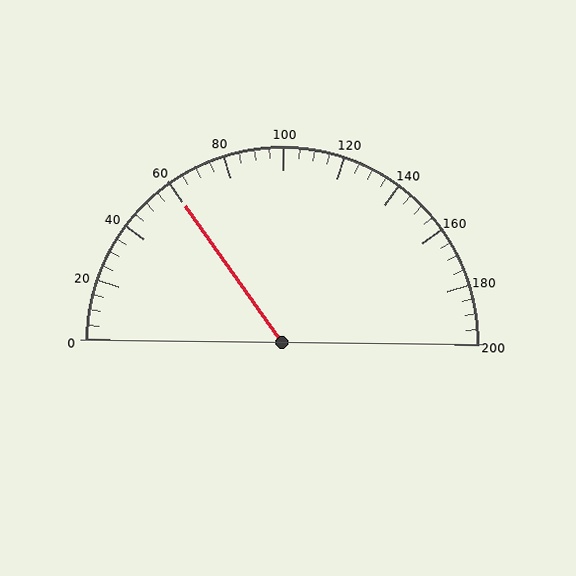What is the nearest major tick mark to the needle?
The nearest major tick mark is 60.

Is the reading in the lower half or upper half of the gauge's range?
The reading is in the lower half of the range (0 to 200).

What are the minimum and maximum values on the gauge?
The gauge ranges from 0 to 200.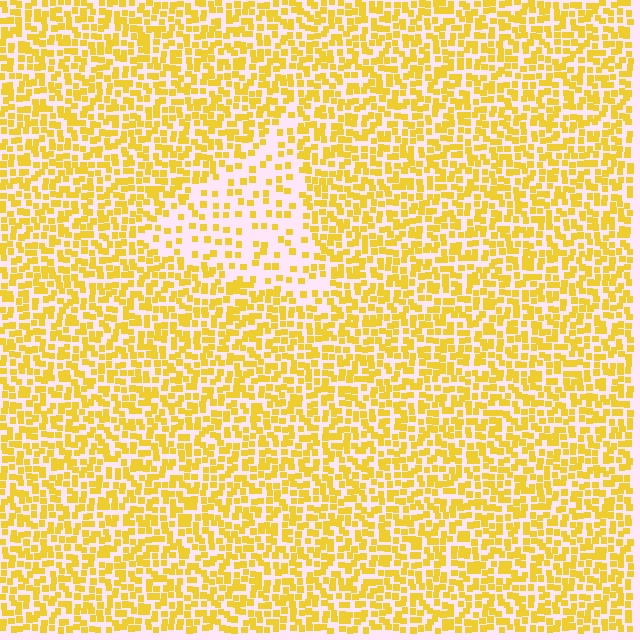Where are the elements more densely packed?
The elements are more densely packed outside the triangle boundary.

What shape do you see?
I see a triangle.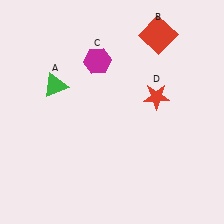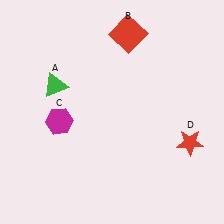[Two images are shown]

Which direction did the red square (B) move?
The red square (B) moved left.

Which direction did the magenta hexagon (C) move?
The magenta hexagon (C) moved down.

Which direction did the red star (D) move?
The red star (D) moved down.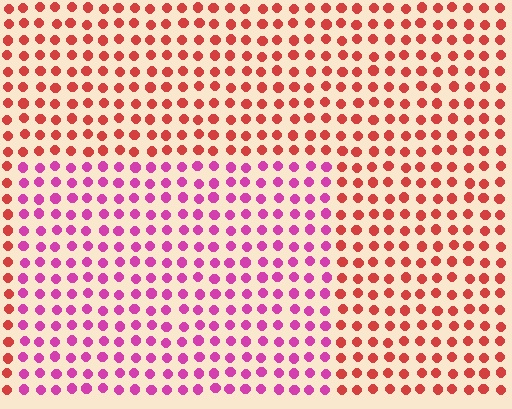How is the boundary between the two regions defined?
The boundary is defined purely by a slight shift in hue (about 45 degrees). Spacing, size, and orientation are identical on both sides.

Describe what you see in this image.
The image is filled with small red elements in a uniform arrangement. A rectangle-shaped region is visible where the elements are tinted to a slightly different hue, forming a subtle color boundary.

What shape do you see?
I see a rectangle.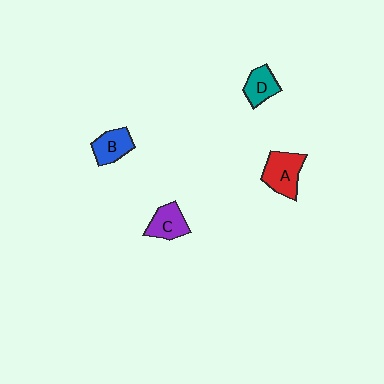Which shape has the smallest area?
Shape D (teal).